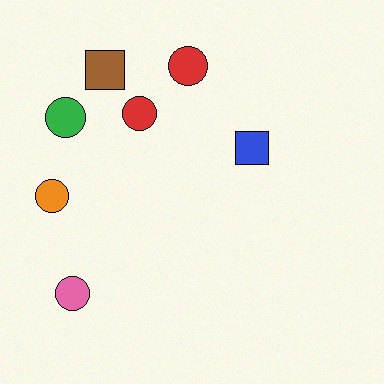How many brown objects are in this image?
There is 1 brown object.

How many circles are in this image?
There are 5 circles.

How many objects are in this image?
There are 7 objects.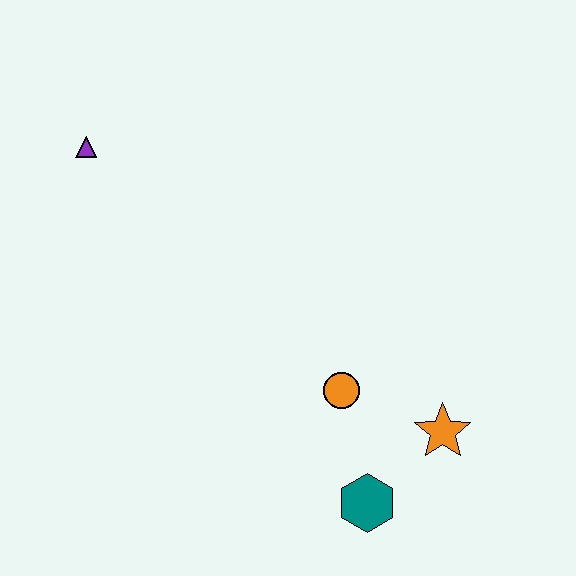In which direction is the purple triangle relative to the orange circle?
The purple triangle is to the left of the orange circle.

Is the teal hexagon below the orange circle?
Yes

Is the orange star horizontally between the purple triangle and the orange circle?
No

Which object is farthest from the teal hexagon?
The purple triangle is farthest from the teal hexagon.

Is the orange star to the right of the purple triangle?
Yes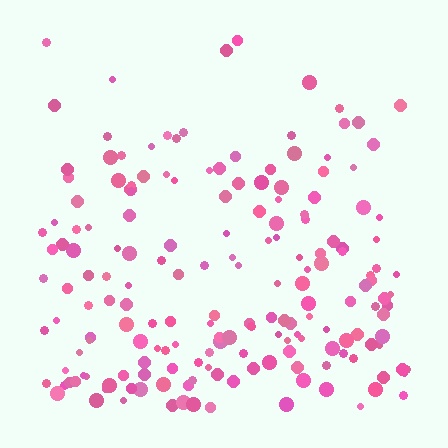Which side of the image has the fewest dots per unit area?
The top.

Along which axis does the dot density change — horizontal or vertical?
Vertical.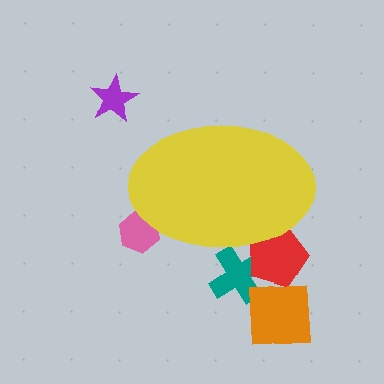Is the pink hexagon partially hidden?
Yes, the pink hexagon is partially hidden behind the yellow ellipse.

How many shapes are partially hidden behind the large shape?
3 shapes are partially hidden.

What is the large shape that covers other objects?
A yellow ellipse.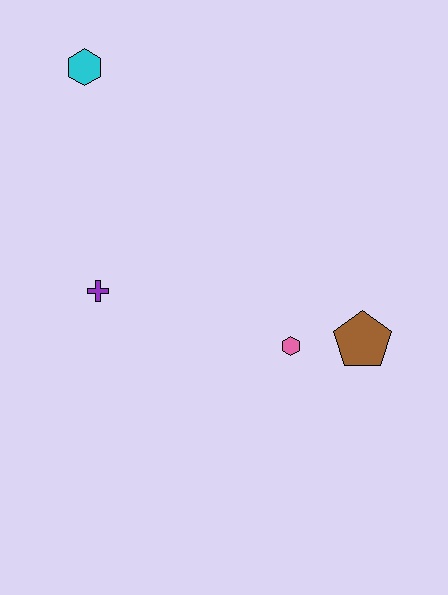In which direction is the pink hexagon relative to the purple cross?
The pink hexagon is to the right of the purple cross.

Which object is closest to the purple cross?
The pink hexagon is closest to the purple cross.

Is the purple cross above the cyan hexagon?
No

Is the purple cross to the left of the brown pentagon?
Yes